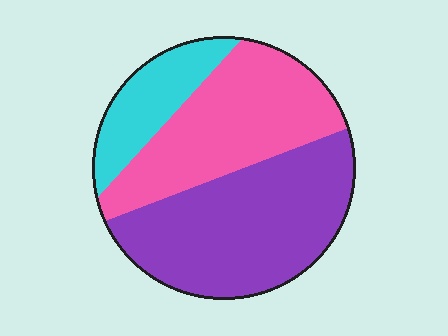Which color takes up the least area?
Cyan, at roughly 15%.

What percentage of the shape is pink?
Pink covers around 35% of the shape.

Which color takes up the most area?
Purple, at roughly 45%.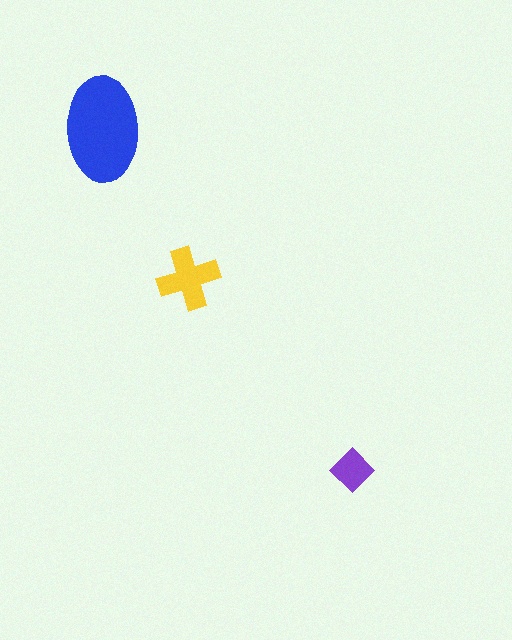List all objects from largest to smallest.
The blue ellipse, the yellow cross, the purple diamond.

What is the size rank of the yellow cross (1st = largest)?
2nd.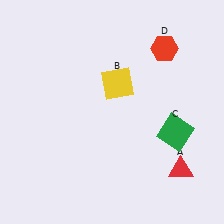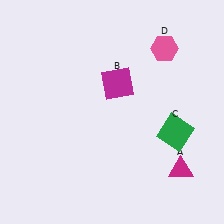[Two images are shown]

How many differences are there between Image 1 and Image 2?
There are 3 differences between the two images.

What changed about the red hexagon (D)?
In Image 1, D is red. In Image 2, it changed to pink.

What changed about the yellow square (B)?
In Image 1, B is yellow. In Image 2, it changed to magenta.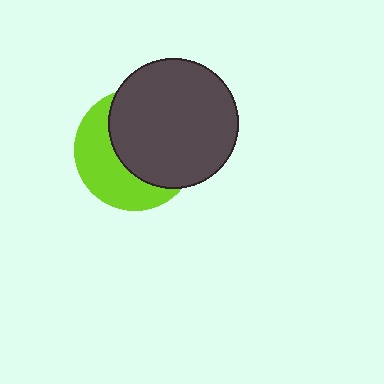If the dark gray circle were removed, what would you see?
You would see the complete lime circle.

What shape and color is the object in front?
The object in front is a dark gray circle.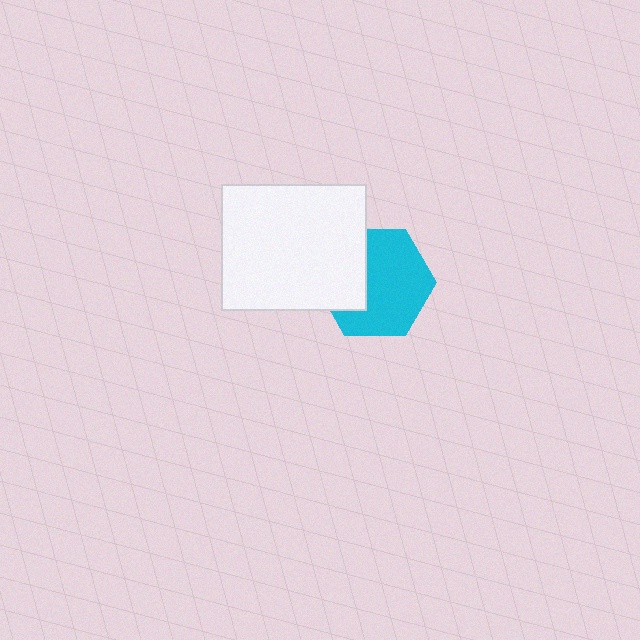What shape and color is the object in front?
The object in front is a white rectangle.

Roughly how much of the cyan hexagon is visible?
Most of it is visible (roughly 66%).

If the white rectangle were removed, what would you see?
You would see the complete cyan hexagon.